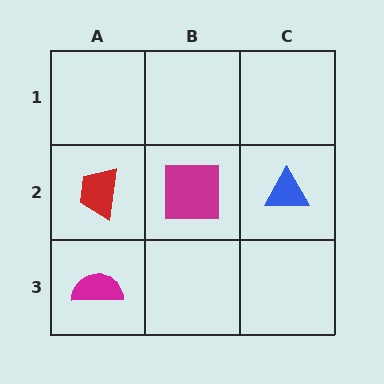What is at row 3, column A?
A magenta semicircle.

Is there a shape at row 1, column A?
No, that cell is empty.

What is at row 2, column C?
A blue triangle.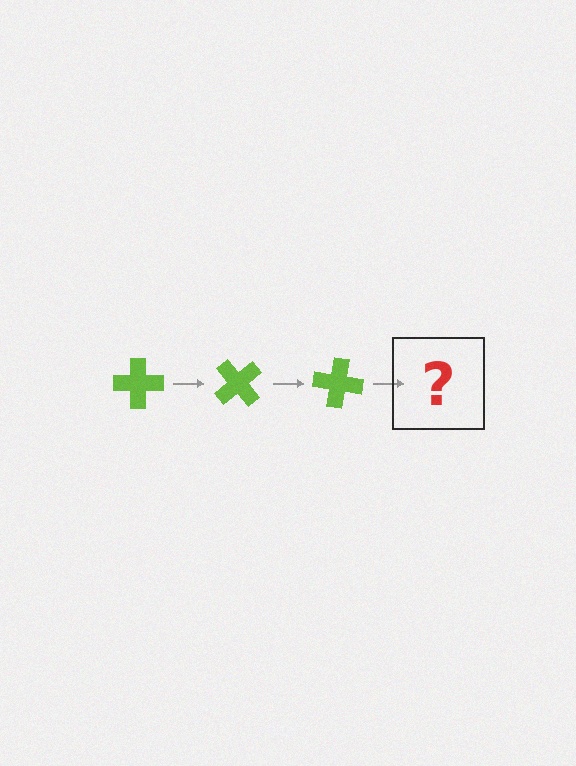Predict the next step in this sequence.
The next step is a lime cross rotated 150 degrees.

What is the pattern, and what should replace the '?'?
The pattern is that the cross rotates 50 degrees each step. The '?' should be a lime cross rotated 150 degrees.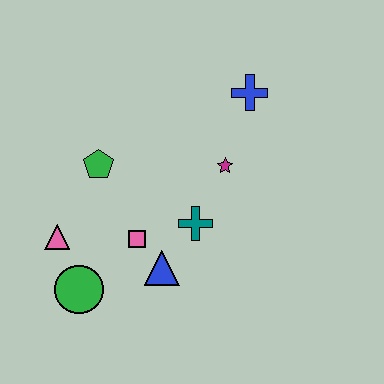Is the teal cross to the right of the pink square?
Yes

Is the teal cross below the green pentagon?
Yes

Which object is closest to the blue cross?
The magenta star is closest to the blue cross.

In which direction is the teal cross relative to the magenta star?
The teal cross is below the magenta star.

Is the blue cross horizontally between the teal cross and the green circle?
No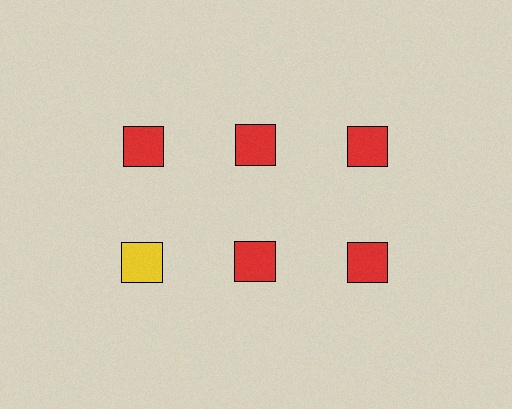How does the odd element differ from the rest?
It has a different color: yellow instead of red.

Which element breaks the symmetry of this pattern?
The yellow square in the second row, leftmost column breaks the symmetry. All other shapes are red squares.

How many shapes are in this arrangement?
There are 6 shapes arranged in a grid pattern.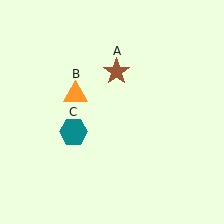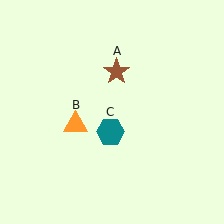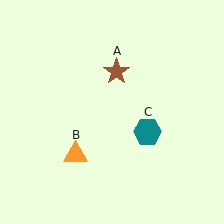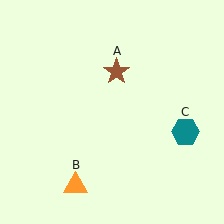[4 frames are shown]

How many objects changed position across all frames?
2 objects changed position: orange triangle (object B), teal hexagon (object C).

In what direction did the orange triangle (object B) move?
The orange triangle (object B) moved down.